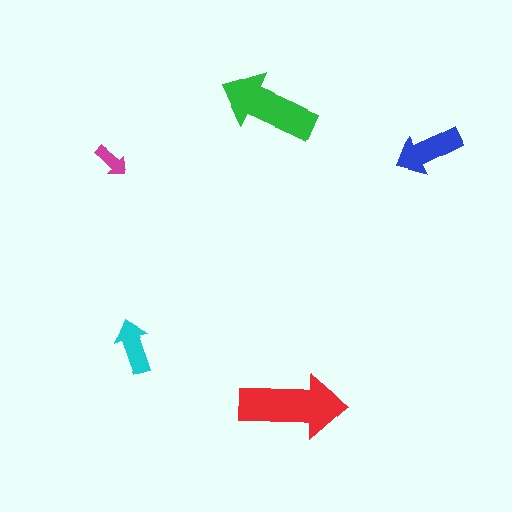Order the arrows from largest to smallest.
the red one, the green one, the blue one, the cyan one, the magenta one.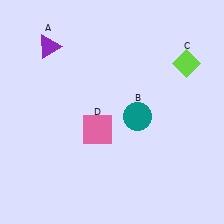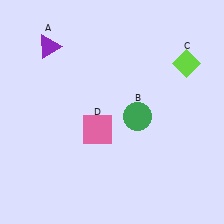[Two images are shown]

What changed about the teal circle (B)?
In Image 1, B is teal. In Image 2, it changed to green.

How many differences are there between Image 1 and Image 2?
There is 1 difference between the two images.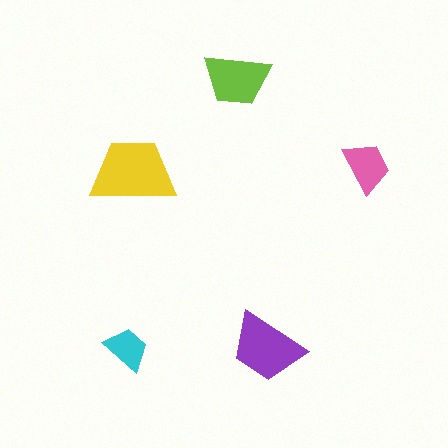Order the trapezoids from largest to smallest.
the yellow one, the purple one, the lime one, the pink one, the cyan one.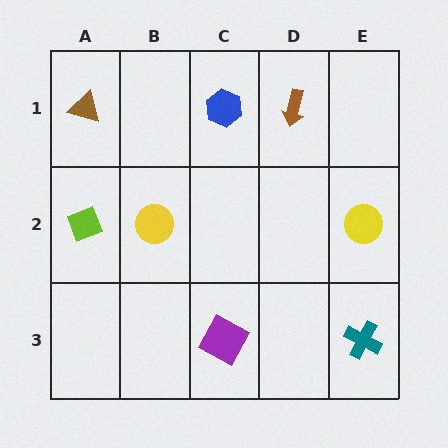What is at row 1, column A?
A brown triangle.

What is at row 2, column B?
A yellow circle.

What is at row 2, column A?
A lime diamond.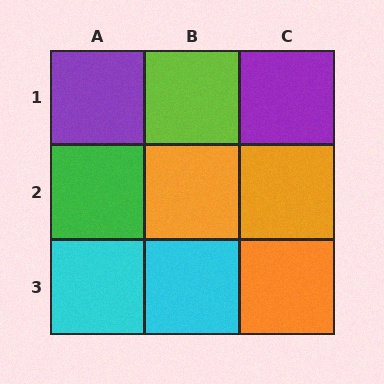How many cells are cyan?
2 cells are cyan.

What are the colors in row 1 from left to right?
Purple, lime, purple.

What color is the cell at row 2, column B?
Orange.